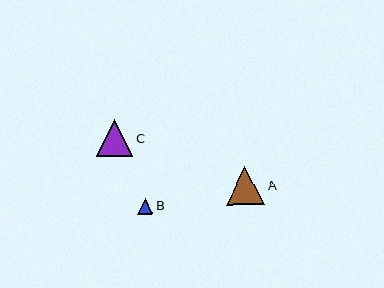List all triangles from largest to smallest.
From largest to smallest: A, C, B.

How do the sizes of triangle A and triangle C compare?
Triangle A and triangle C are approximately the same size.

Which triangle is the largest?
Triangle A is the largest with a size of approximately 38 pixels.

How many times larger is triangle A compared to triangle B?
Triangle A is approximately 2.5 times the size of triangle B.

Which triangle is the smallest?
Triangle B is the smallest with a size of approximately 15 pixels.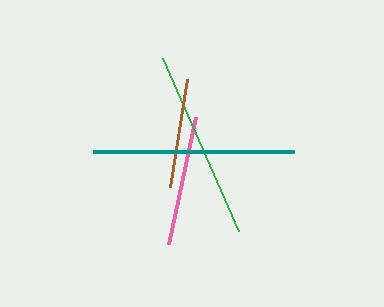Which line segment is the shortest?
The brown line is the shortest at approximately 109 pixels.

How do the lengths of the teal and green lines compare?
The teal and green lines are approximately the same length.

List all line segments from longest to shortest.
From longest to shortest: teal, green, pink, brown.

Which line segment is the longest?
The teal line is the longest at approximately 201 pixels.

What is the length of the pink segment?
The pink segment is approximately 130 pixels long.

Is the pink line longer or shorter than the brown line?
The pink line is longer than the brown line.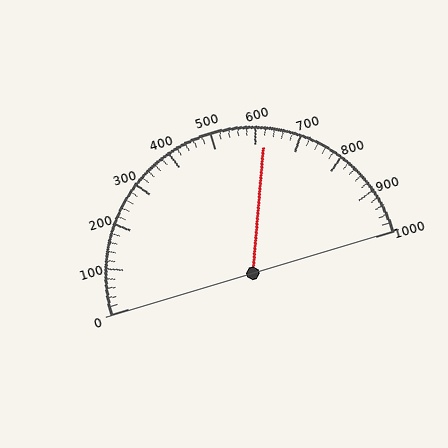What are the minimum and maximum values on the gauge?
The gauge ranges from 0 to 1000.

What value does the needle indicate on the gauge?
The needle indicates approximately 620.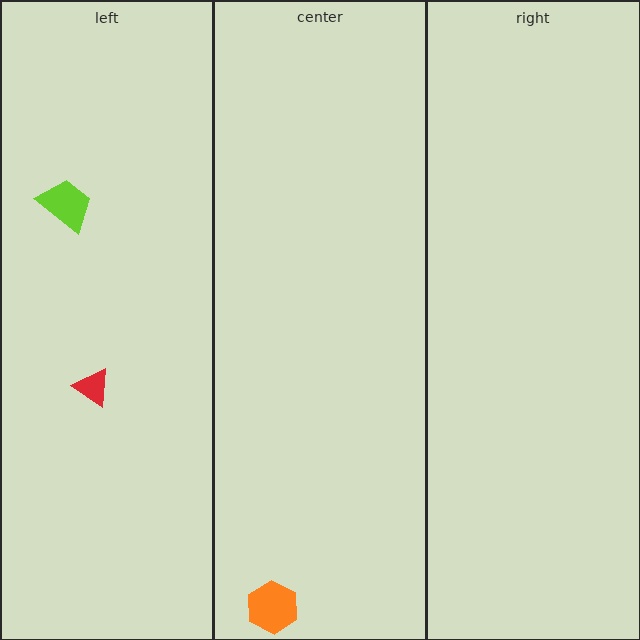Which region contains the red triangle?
The left region.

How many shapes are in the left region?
2.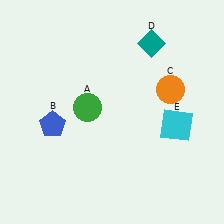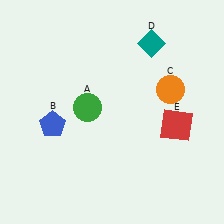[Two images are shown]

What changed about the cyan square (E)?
In Image 1, E is cyan. In Image 2, it changed to red.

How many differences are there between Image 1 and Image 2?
There is 1 difference between the two images.